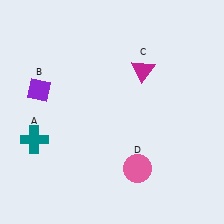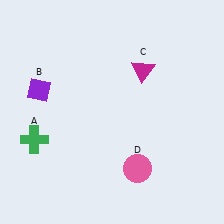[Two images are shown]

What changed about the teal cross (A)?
In Image 1, A is teal. In Image 2, it changed to green.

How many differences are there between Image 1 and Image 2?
There is 1 difference between the two images.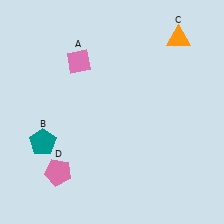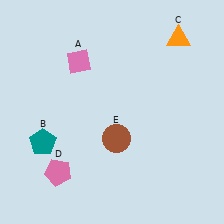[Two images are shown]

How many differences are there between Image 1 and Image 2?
There is 1 difference between the two images.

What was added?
A brown circle (E) was added in Image 2.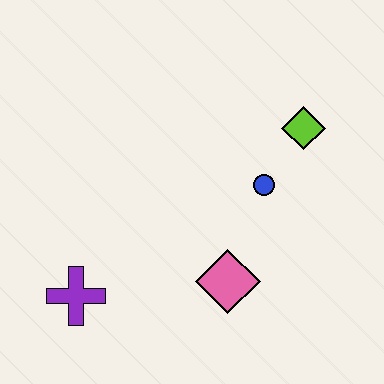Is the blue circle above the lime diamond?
No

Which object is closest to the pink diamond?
The blue circle is closest to the pink diamond.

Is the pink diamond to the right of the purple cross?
Yes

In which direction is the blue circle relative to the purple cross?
The blue circle is to the right of the purple cross.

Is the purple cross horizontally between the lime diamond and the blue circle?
No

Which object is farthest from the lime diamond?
The purple cross is farthest from the lime diamond.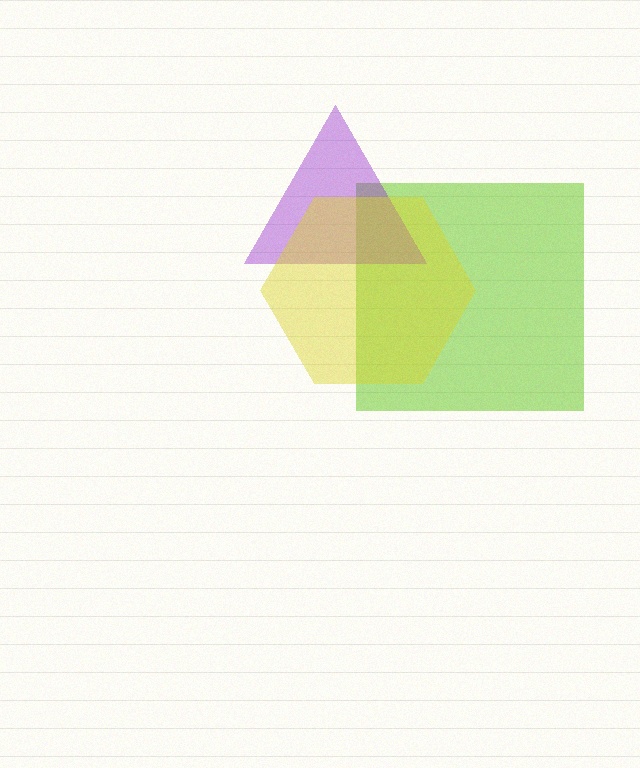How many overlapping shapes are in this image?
There are 3 overlapping shapes in the image.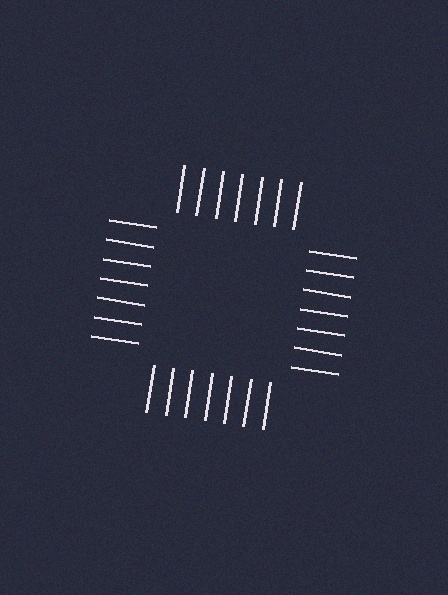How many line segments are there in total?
28 — 7 along each of the 4 edges.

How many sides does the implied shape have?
4 sides — the line-ends trace a square.